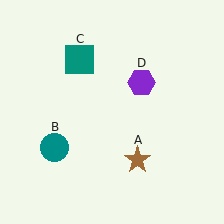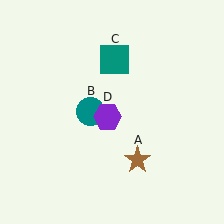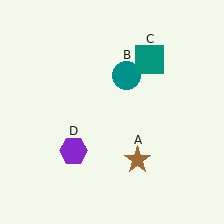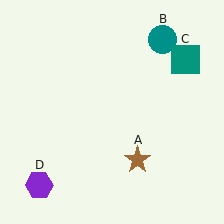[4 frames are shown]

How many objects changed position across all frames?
3 objects changed position: teal circle (object B), teal square (object C), purple hexagon (object D).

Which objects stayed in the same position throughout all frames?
Brown star (object A) remained stationary.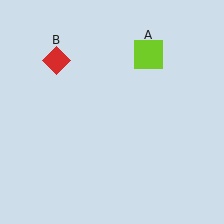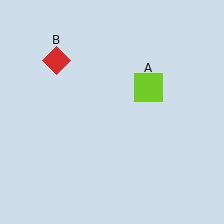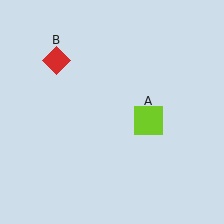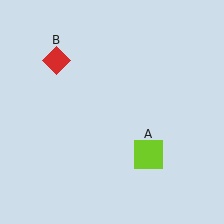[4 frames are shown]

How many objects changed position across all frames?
1 object changed position: lime square (object A).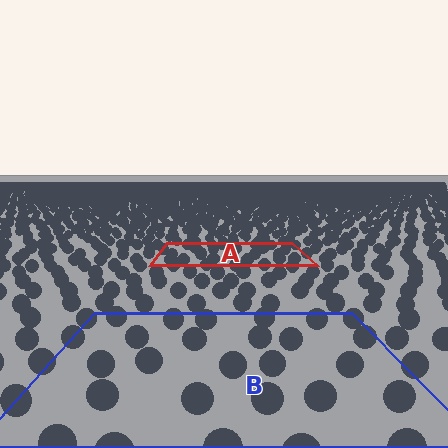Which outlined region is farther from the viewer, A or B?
Region A is farther from the viewer — the texture elements inside it appear smaller and more densely packed.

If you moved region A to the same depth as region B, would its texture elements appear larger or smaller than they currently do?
They would appear larger. At a closer depth, the same texture elements are projected at a bigger on-screen size.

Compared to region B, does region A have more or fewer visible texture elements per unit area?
Region A has more texture elements per unit area — they are packed more densely because it is farther away.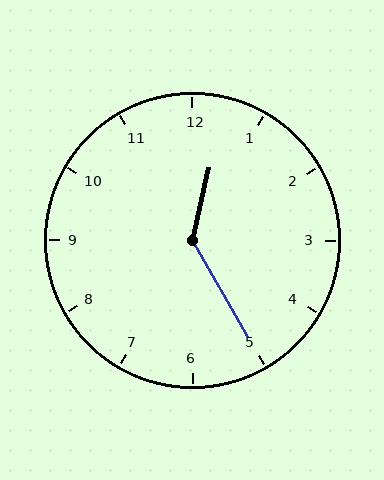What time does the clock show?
12:25.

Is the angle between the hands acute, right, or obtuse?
It is obtuse.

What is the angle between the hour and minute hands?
Approximately 138 degrees.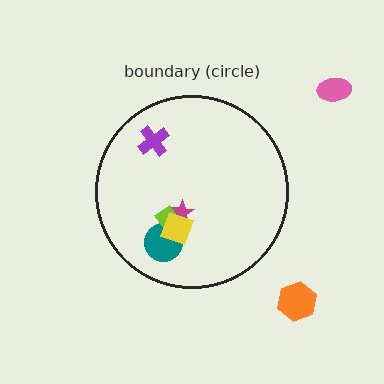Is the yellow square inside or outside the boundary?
Inside.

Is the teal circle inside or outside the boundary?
Inside.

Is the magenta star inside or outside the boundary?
Inside.